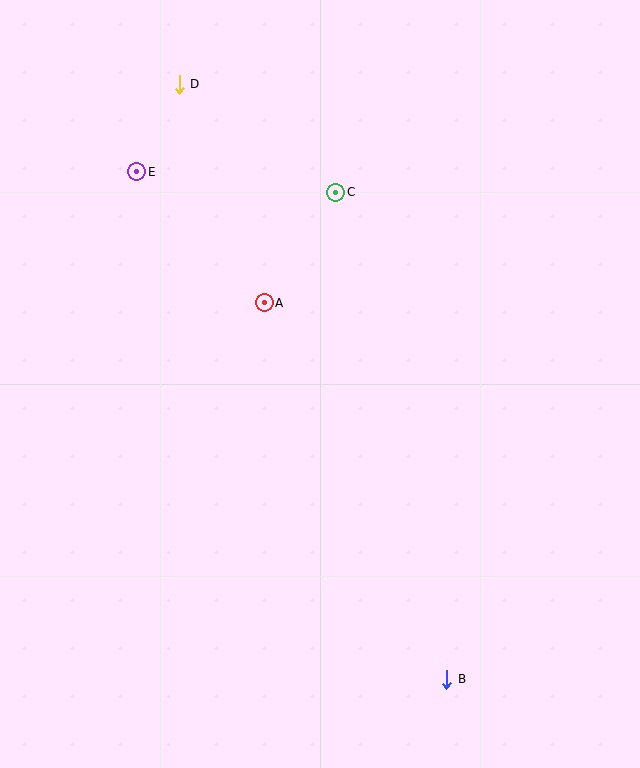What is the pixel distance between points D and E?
The distance between D and E is 97 pixels.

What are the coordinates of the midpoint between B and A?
The midpoint between B and A is at (356, 491).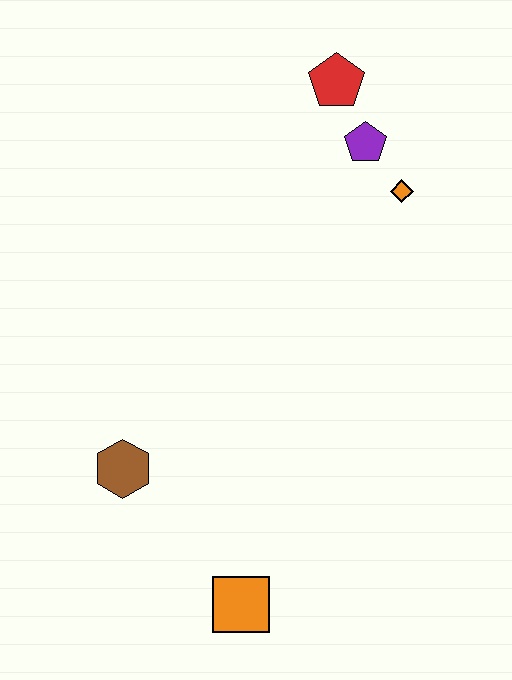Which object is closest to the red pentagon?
The purple pentagon is closest to the red pentagon.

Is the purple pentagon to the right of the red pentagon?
Yes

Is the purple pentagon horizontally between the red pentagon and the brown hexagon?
No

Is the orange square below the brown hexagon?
Yes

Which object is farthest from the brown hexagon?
The red pentagon is farthest from the brown hexagon.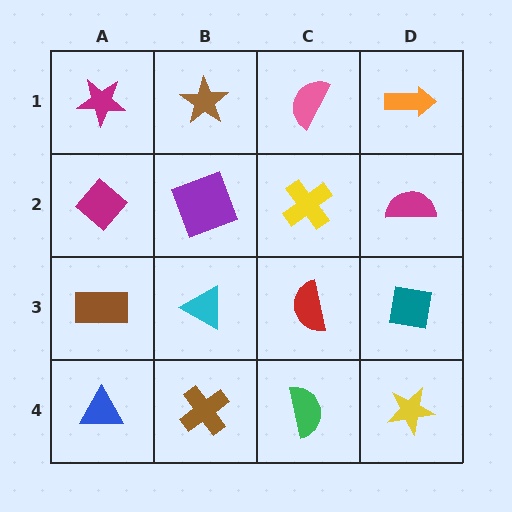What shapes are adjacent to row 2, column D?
An orange arrow (row 1, column D), a teal square (row 3, column D), a yellow cross (row 2, column C).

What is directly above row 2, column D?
An orange arrow.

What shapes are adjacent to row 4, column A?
A brown rectangle (row 3, column A), a brown cross (row 4, column B).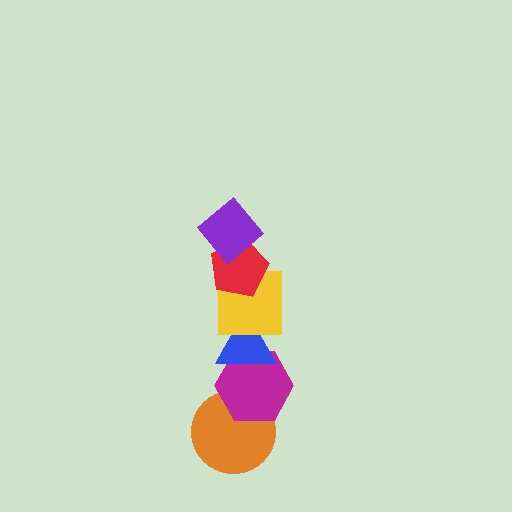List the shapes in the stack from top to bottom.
From top to bottom: the purple diamond, the red pentagon, the yellow square, the blue triangle, the magenta hexagon, the orange circle.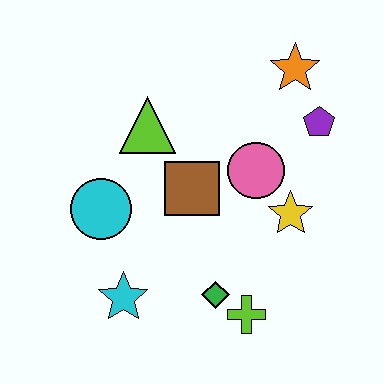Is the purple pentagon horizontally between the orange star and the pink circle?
No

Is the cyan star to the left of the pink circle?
Yes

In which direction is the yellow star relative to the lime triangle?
The yellow star is to the right of the lime triangle.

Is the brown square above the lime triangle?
No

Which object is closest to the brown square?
The pink circle is closest to the brown square.